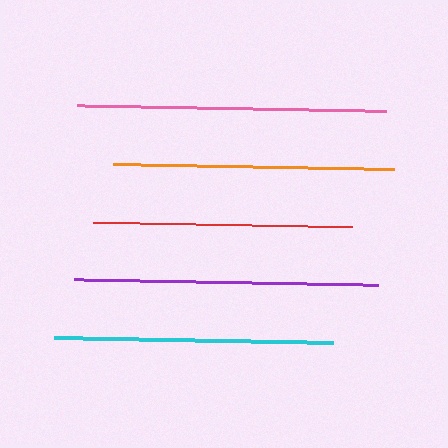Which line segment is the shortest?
The red line is the shortest at approximately 258 pixels.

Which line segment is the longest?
The pink line is the longest at approximately 309 pixels.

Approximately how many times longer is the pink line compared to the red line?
The pink line is approximately 1.2 times the length of the red line.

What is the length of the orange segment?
The orange segment is approximately 280 pixels long.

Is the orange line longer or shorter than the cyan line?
The orange line is longer than the cyan line.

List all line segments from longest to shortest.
From longest to shortest: pink, purple, orange, cyan, red.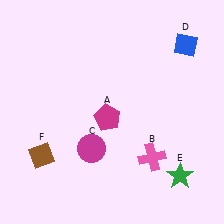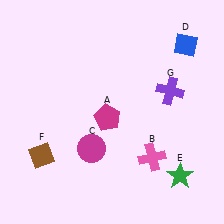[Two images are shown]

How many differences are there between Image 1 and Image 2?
There is 1 difference between the two images.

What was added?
A purple cross (G) was added in Image 2.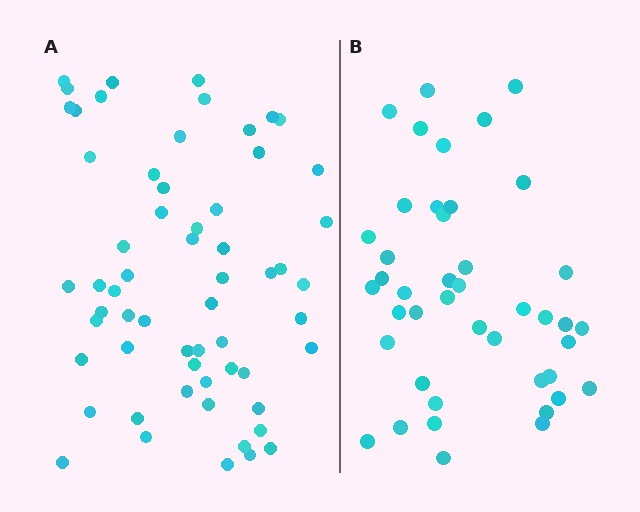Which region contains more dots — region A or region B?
Region A (the left region) has more dots.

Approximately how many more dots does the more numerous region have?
Region A has approximately 15 more dots than region B.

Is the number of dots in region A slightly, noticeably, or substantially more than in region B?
Region A has noticeably more, but not dramatically so. The ratio is roughly 1.4 to 1.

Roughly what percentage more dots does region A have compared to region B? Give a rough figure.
About 40% more.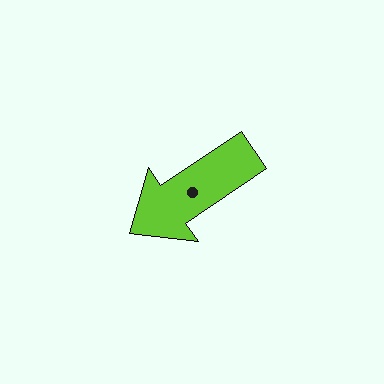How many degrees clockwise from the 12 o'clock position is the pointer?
Approximately 236 degrees.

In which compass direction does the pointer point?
Southwest.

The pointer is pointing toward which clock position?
Roughly 8 o'clock.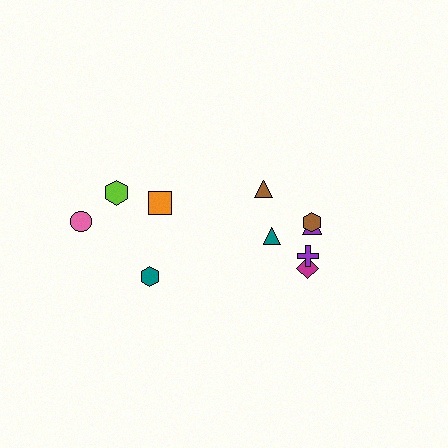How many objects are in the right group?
There are 6 objects.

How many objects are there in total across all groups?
There are 10 objects.